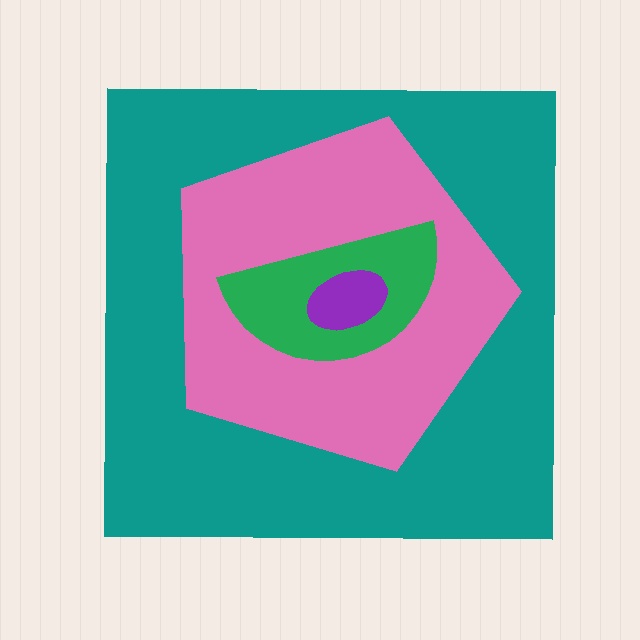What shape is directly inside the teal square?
The pink pentagon.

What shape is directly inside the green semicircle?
The purple ellipse.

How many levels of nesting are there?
4.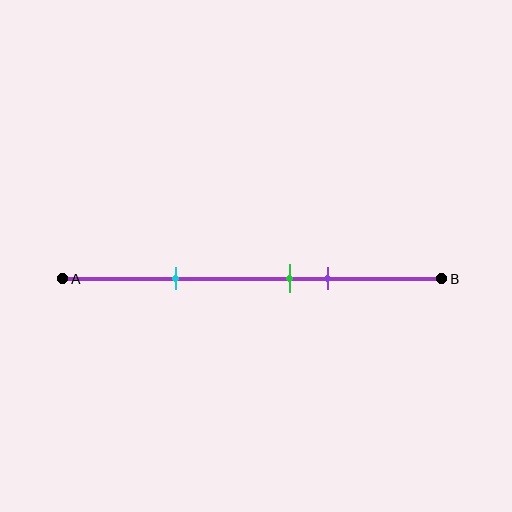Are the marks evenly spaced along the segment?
No, the marks are not evenly spaced.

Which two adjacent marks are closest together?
The green and purple marks are the closest adjacent pair.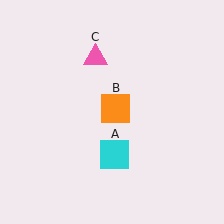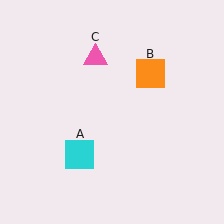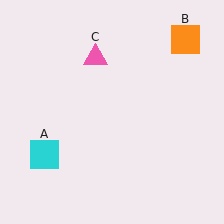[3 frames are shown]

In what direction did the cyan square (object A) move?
The cyan square (object A) moved left.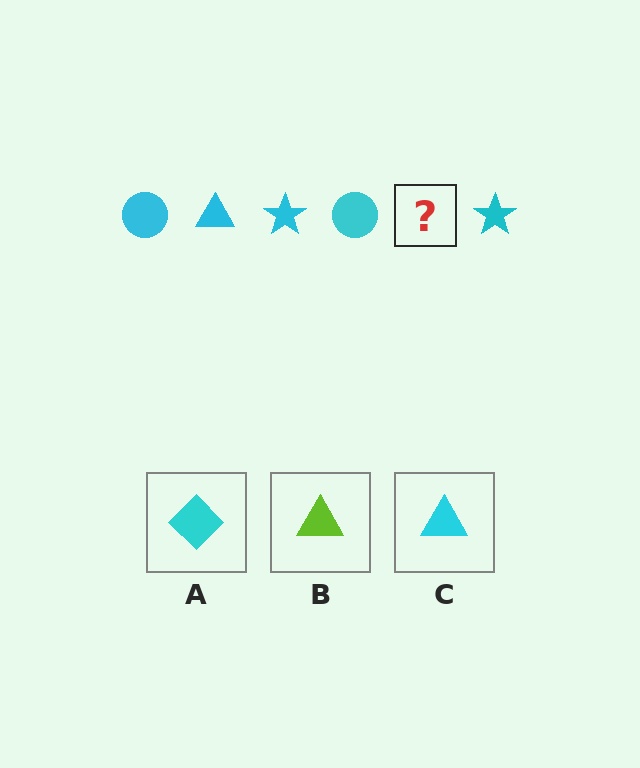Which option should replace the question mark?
Option C.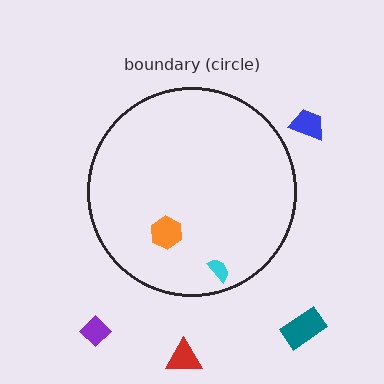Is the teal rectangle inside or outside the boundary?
Outside.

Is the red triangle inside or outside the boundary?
Outside.